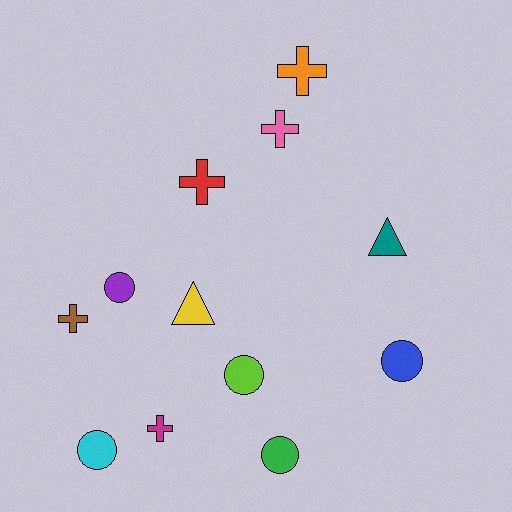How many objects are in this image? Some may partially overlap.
There are 12 objects.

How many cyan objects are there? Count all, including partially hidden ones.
There is 1 cyan object.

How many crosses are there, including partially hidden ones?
There are 5 crosses.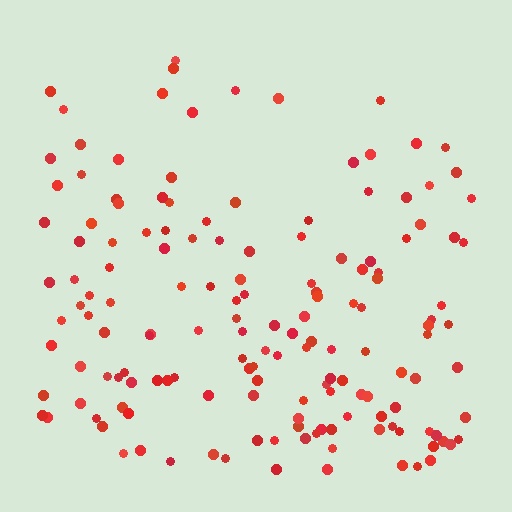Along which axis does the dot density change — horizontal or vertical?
Vertical.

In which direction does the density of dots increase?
From top to bottom, with the bottom side densest.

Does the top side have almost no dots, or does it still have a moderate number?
Still a moderate number, just noticeably fewer than the bottom.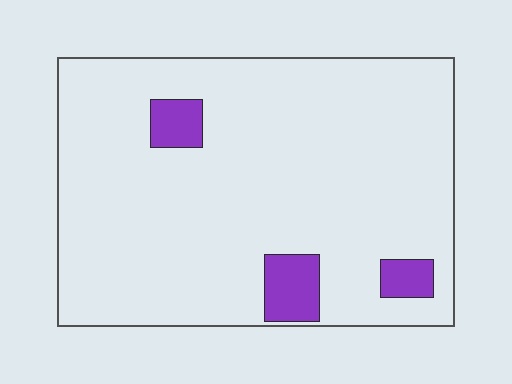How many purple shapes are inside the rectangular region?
3.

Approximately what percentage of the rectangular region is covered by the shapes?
Approximately 10%.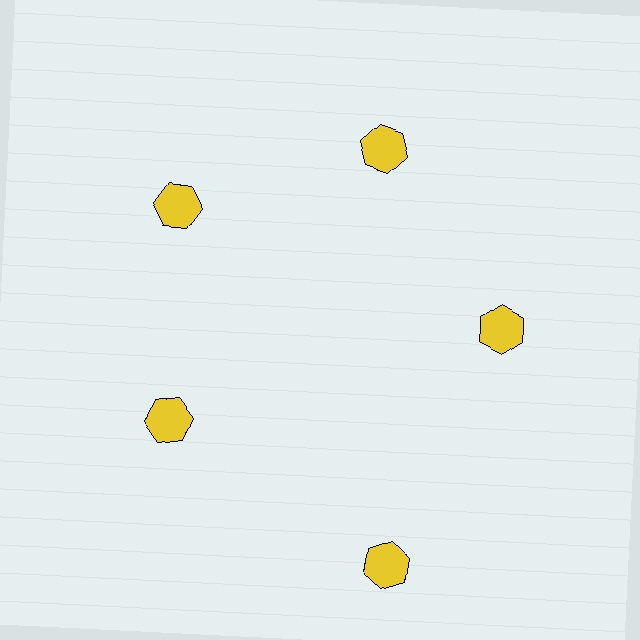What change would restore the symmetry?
The symmetry would be restored by moving it inward, back onto the ring so that all 5 hexagons sit at equal angles and equal distance from the center.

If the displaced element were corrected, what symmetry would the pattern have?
It would have 5-fold rotational symmetry — the pattern would map onto itself every 72 degrees.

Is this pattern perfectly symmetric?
No. The 5 yellow hexagons are arranged in a ring, but one element near the 5 o'clock position is pushed outward from the center, breaking the 5-fold rotational symmetry.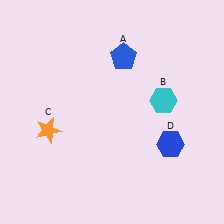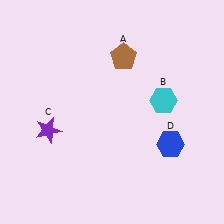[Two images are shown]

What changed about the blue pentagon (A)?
In Image 1, A is blue. In Image 2, it changed to brown.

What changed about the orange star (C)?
In Image 1, C is orange. In Image 2, it changed to purple.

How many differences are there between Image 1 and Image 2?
There are 2 differences between the two images.